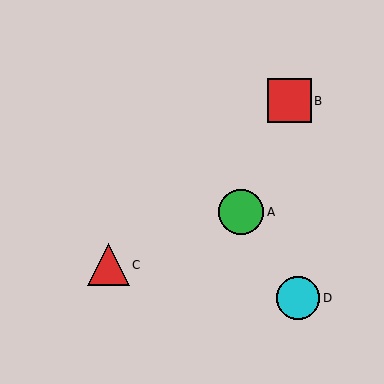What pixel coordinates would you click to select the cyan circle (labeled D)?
Click at (298, 298) to select the cyan circle D.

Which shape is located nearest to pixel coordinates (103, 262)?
The red triangle (labeled C) at (108, 265) is nearest to that location.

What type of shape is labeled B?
Shape B is a red square.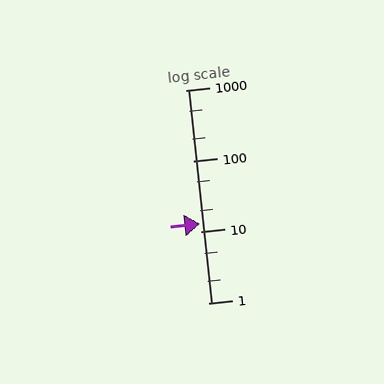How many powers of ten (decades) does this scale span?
The scale spans 3 decades, from 1 to 1000.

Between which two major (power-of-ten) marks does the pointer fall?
The pointer is between 10 and 100.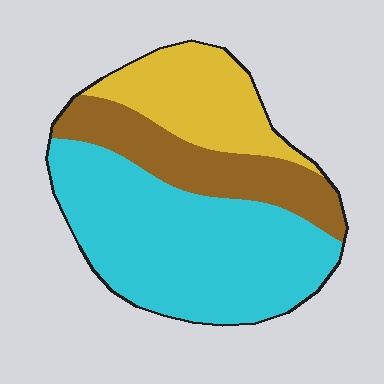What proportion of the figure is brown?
Brown takes up about one quarter (1/4) of the figure.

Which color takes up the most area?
Cyan, at roughly 55%.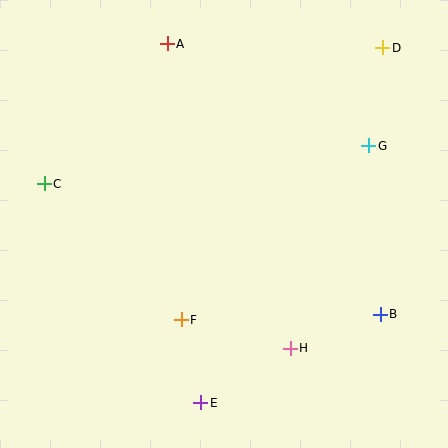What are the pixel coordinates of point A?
Point A is at (167, 44).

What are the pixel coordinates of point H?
Point H is at (290, 348).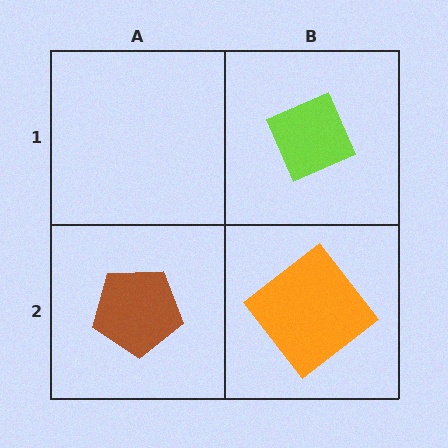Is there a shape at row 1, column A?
No, that cell is empty.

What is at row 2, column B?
An orange diamond.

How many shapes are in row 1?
1 shape.